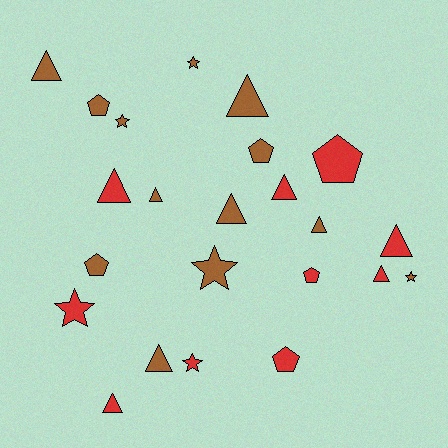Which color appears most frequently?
Brown, with 13 objects.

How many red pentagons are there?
There are 3 red pentagons.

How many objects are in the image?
There are 23 objects.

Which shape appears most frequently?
Triangle, with 11 objects.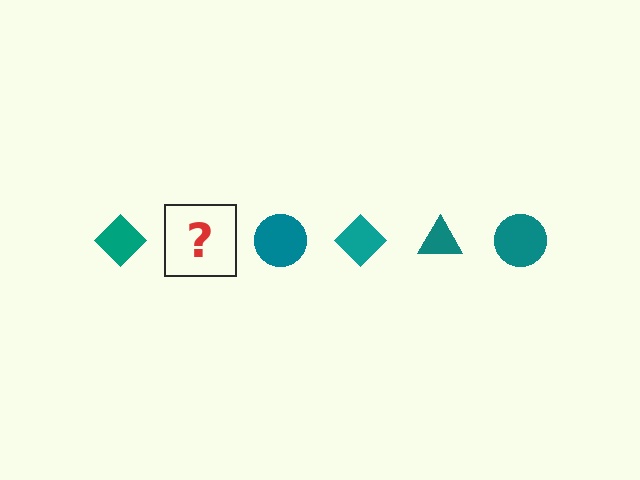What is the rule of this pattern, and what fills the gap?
The rule is that the pattern cycles through diamond, triangle, circle shapes in teal. The gap should be filled with a teal triangle.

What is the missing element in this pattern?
The missing element is a teal triangle.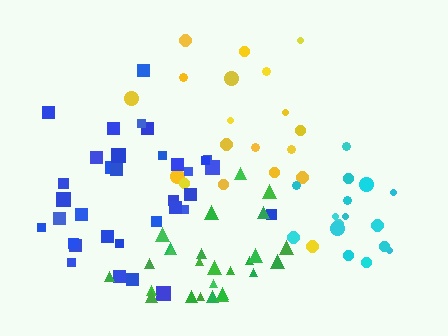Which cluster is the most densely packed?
Cyan.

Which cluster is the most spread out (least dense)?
Yellow.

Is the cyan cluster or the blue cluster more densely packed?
Cyan.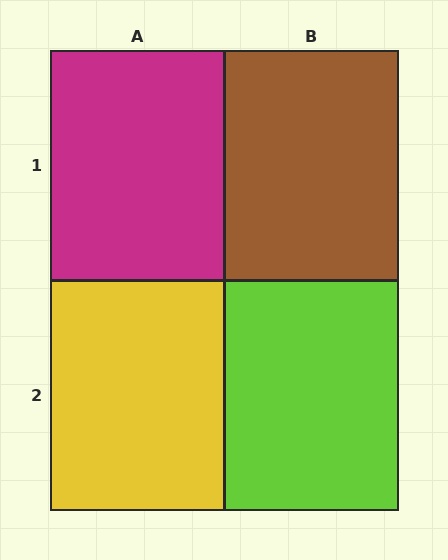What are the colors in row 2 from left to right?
Yellow, lime.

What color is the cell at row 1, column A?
Magenta.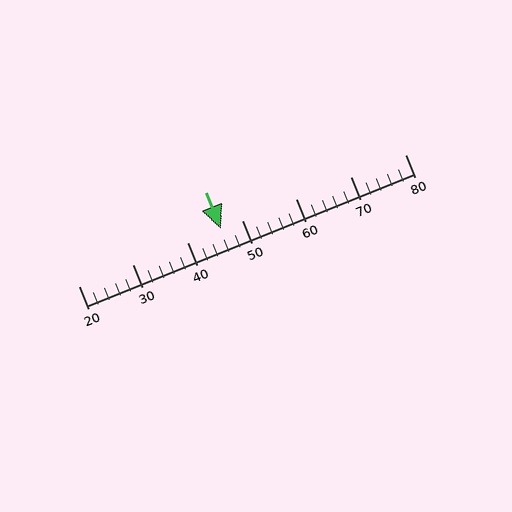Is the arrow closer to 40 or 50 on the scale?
The arrow is closer to 50.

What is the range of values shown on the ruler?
The ruler shows values from 20 to 80.